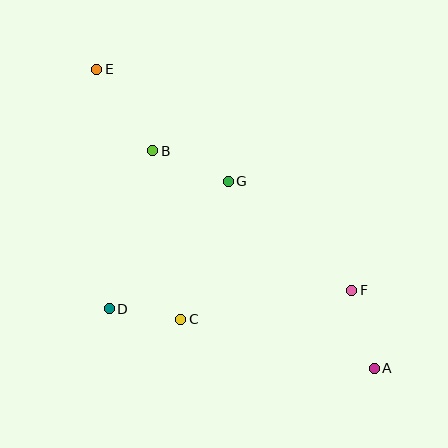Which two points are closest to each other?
Points C and D are closest to each other.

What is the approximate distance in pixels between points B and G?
The distance between B and G is approximately 81 pixels.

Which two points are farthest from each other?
Points A and E are farthest from each other.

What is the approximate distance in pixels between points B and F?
The distance between B and F is approximately 243 pixels.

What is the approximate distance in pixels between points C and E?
The distance between C and E is approximately 263 pixels.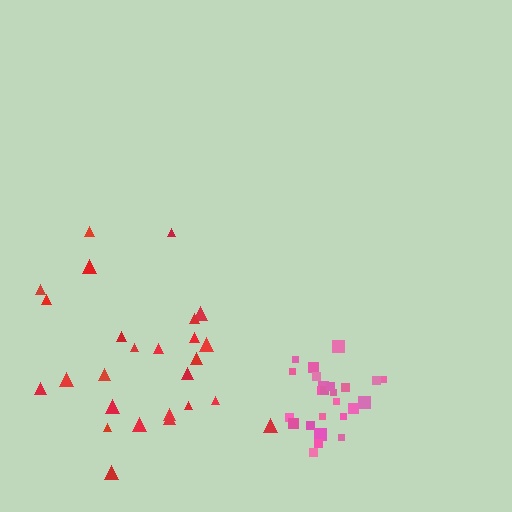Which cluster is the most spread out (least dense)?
Red.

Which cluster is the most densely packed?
Pink.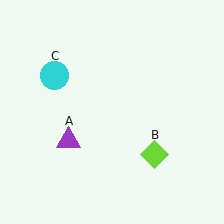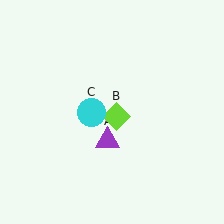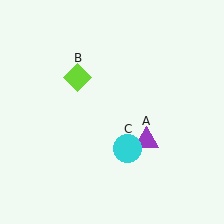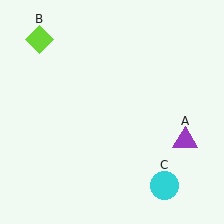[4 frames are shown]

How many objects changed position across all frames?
3 objects changed position: purple triangle (object A), lime diamond (object B), cyan circle (object C).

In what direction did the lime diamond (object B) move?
The lime diamond (object B) moved up and to the left.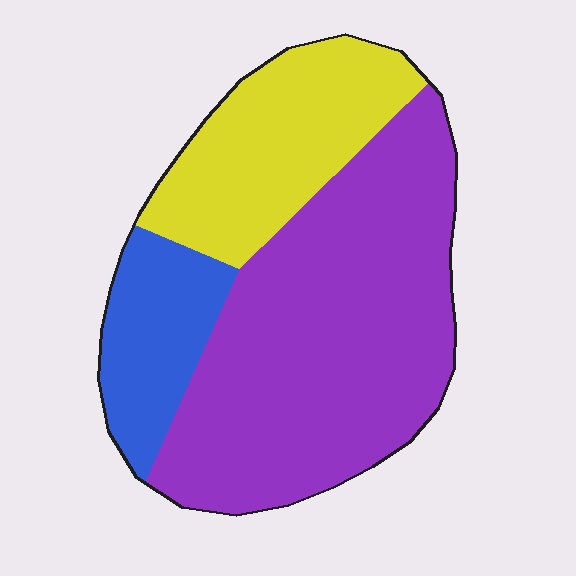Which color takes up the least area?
Blue, at roughly 15%.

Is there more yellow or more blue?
Yellow.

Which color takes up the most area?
Purple, at roughly 60%.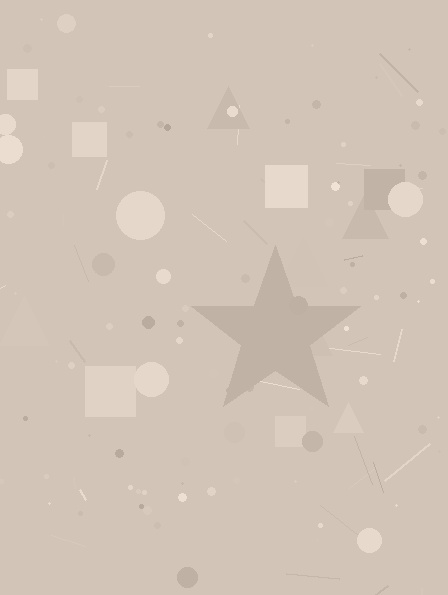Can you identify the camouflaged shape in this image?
The camouflaged shape is a star.